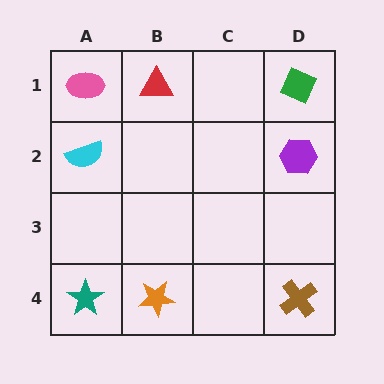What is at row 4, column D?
A brown cross.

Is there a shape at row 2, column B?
No, that cell is empty.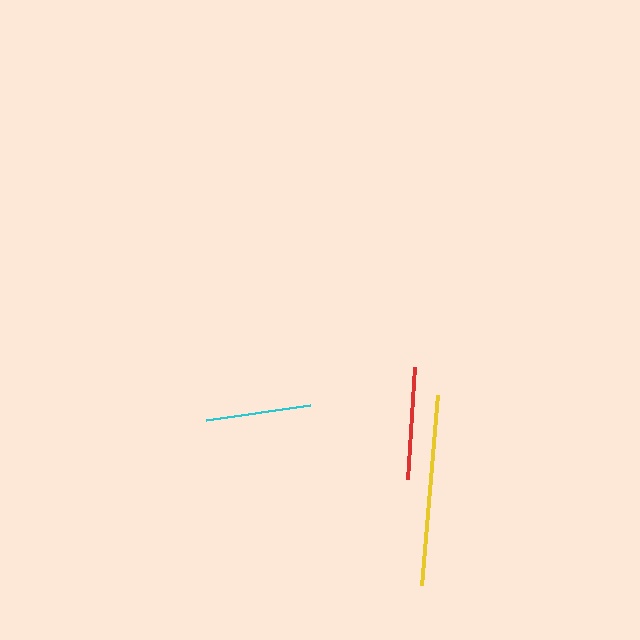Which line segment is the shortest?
The cyan line is the shortest at approximately 106 pixels.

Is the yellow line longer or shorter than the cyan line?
The yellow line is longer than the cyan line.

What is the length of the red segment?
The red segment is approximately 113 pixels long.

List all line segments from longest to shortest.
From longest to shortest: yellow, red, cyan.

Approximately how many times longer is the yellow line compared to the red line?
The yellow line is approximately 1.7 times the length of the red line.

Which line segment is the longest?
The yellow line is the longest at approximately 190 pixels.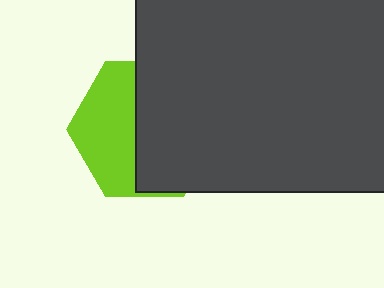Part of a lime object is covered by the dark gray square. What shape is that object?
It is a hexagon.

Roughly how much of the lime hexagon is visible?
A small part of it is visible (roughly 44%).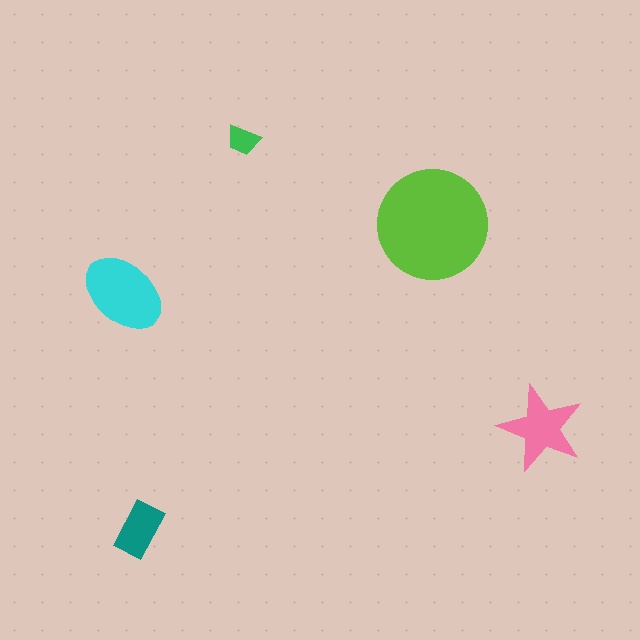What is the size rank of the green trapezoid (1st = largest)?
5th.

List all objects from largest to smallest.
The lime circle, the cyan ellipse, the pink star, the teal rectangle, the green trapezoid.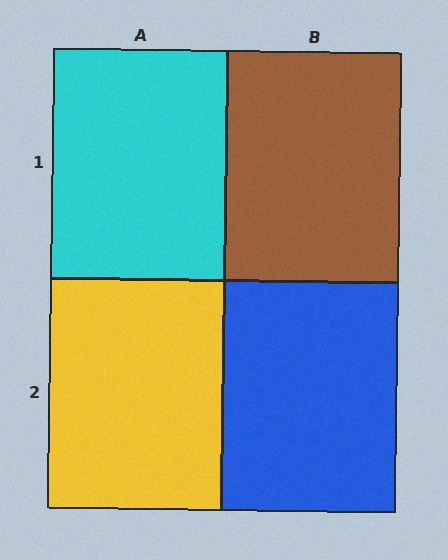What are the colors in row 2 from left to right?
Yellow, blue.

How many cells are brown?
1 cell is brown.